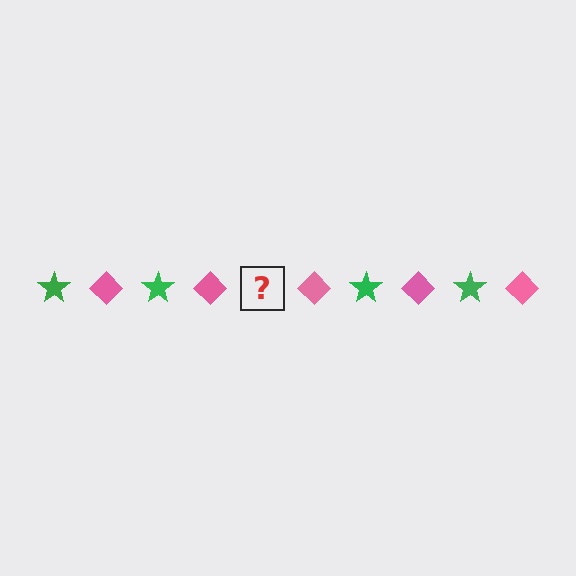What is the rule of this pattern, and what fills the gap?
The rule is that the pattern alternates between green star and pink diamond. The gap should be filled with a green star.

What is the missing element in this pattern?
The missing element is a green star.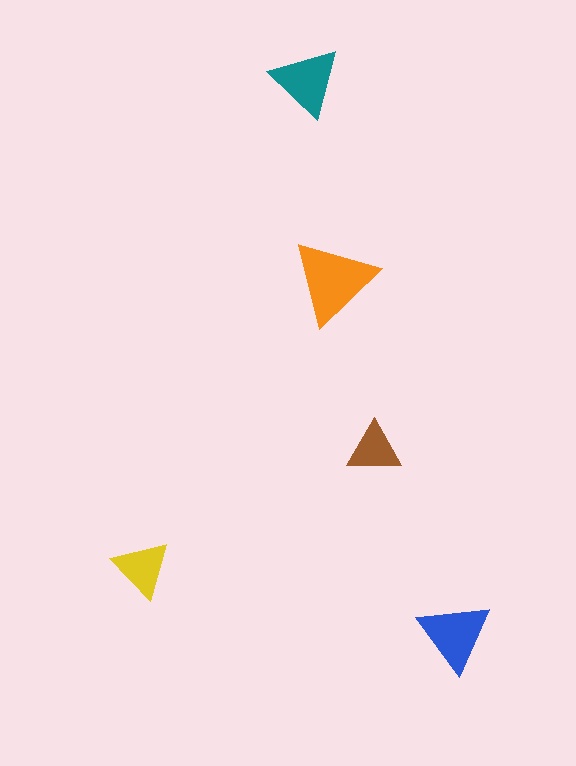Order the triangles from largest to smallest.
the orange one, the blue one, the teal one, the yellow one, the brown one.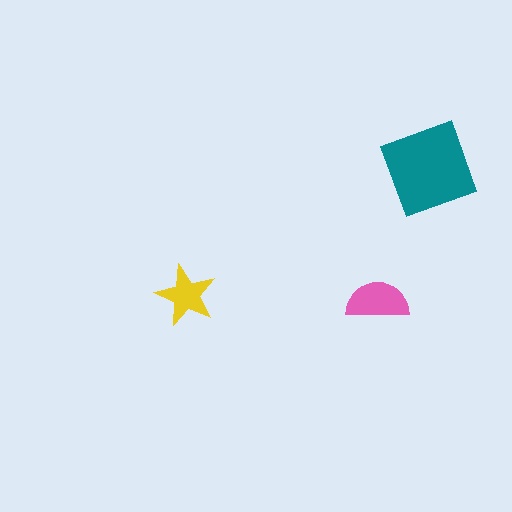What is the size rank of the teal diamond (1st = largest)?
1st.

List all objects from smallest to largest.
The yellow star, the pink semicircle, the teal diamond.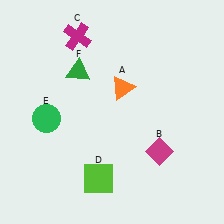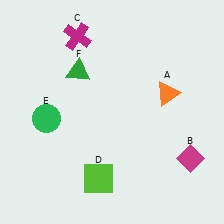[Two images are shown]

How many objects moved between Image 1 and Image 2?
2 objects moved between the two images.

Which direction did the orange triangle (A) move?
The orange triangle (A) moved right.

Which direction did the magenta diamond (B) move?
The magenta diamond (B) moved right.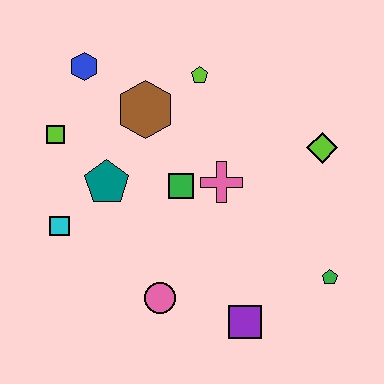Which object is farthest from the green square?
The green pentagon is farthest from the green square.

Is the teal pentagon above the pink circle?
Yes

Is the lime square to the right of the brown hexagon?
No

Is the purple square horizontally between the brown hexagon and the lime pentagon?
No